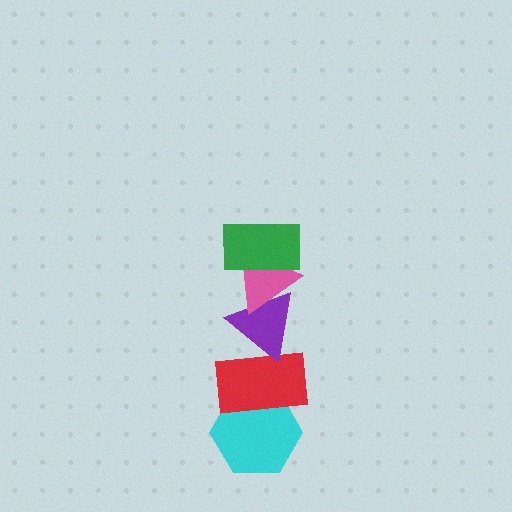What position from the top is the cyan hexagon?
The cyan hexagon is 5th from the top.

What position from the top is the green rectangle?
The green rectangle is 1st from the top.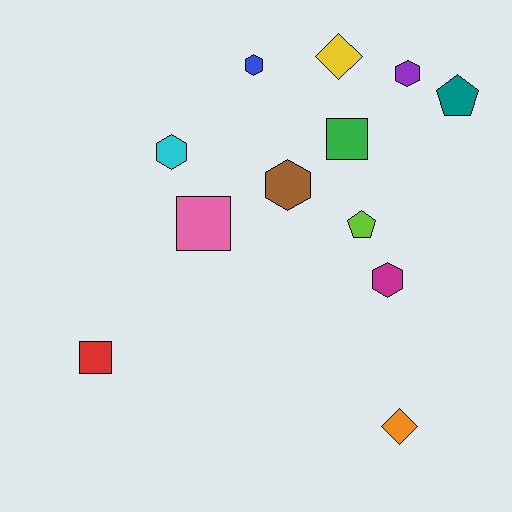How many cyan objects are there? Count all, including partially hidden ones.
There is 1 cyan object.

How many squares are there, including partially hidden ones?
There are 3 squares.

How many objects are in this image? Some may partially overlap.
There are 12 objects.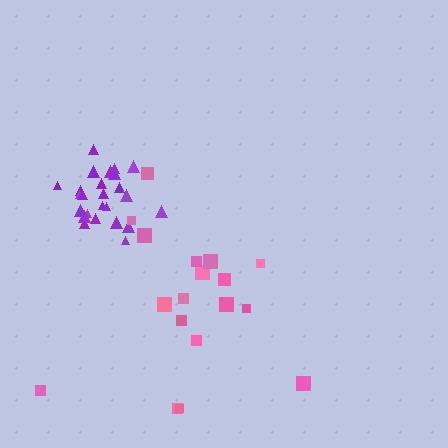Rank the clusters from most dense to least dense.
purple, pink.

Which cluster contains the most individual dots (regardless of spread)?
Purple (25).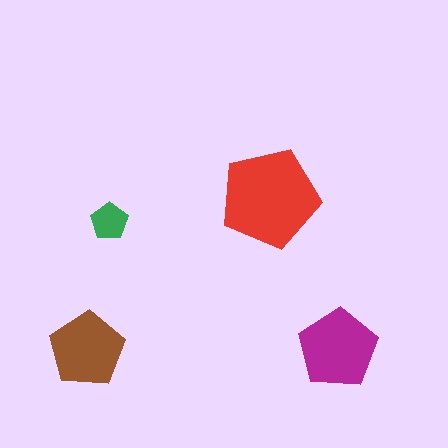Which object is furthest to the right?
The magenta pentagon is rightmost.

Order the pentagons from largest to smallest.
the red one, the magenta one, the brown one, the green one.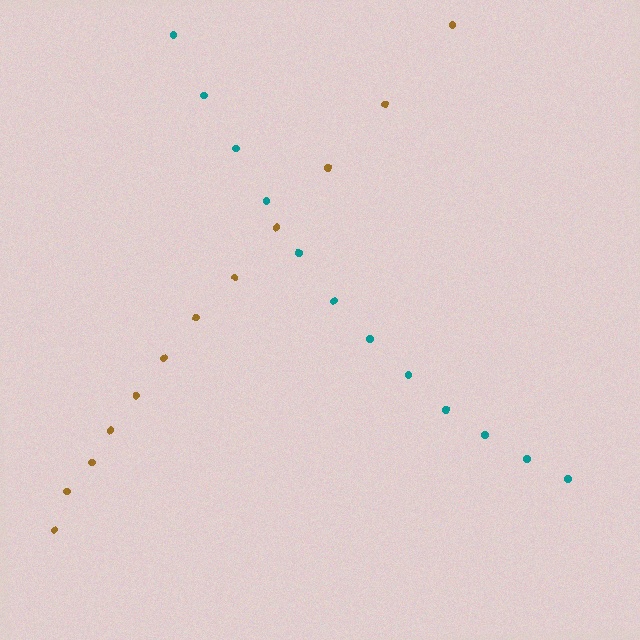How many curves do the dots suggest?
There are 2 distinct paths.